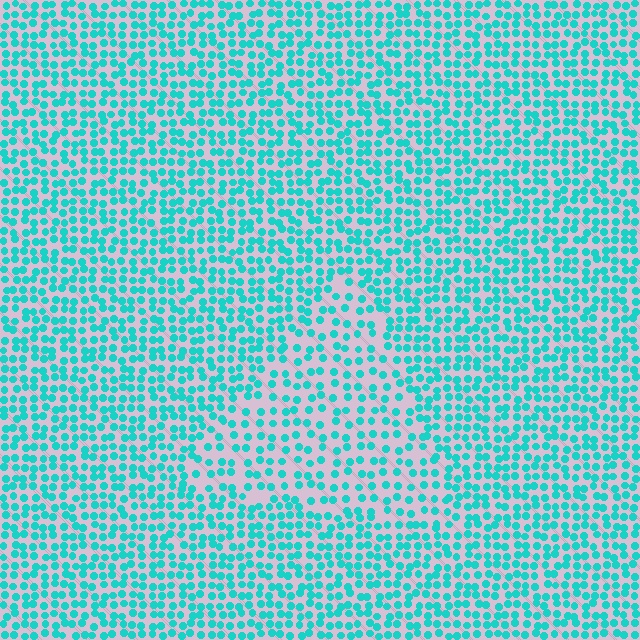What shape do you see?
I see a triangle.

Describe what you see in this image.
The image contains small cyan elements arranged at two different densities. A triangle-shaped region is visible where the elements are less densely packed than the surrounding area.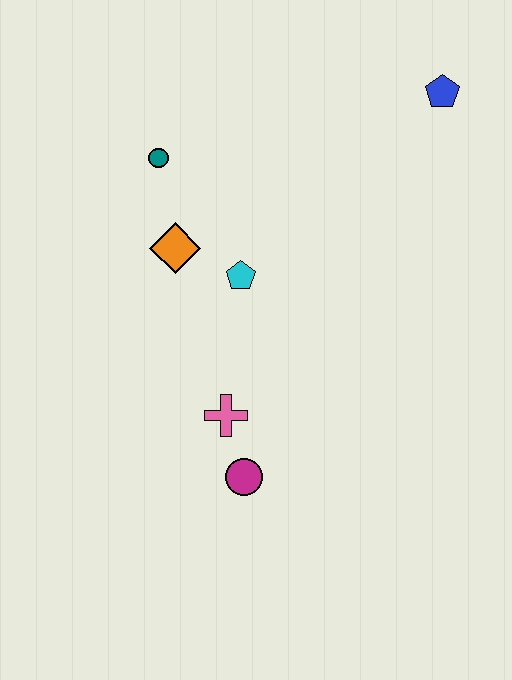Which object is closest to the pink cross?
The magenta circle is closest to the pink cross.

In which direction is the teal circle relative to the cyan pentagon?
The teal circle is above the cyan pentagon.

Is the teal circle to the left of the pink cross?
Yes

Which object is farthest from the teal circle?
The magenta circle is farthest from the teal circle.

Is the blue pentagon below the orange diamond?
No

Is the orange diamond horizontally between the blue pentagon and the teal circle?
Yes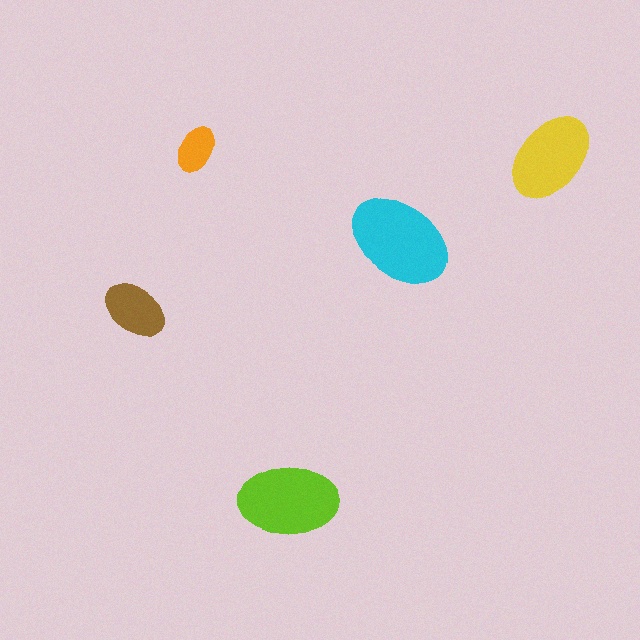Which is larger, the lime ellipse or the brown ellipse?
The lime one.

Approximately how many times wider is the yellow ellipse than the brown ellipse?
About 1.5 times wider.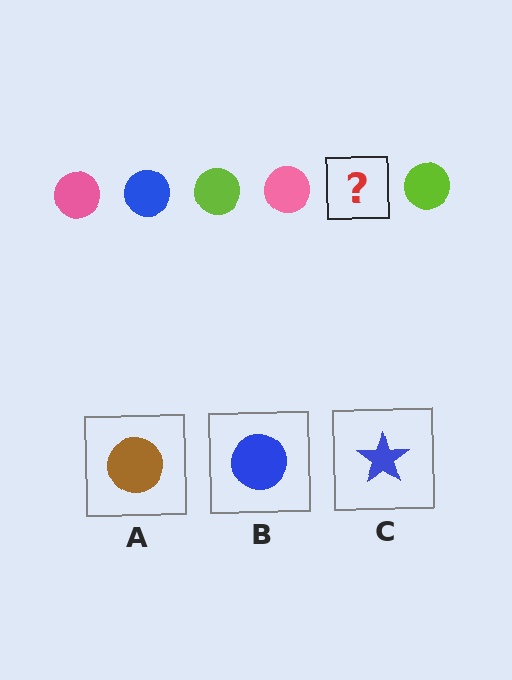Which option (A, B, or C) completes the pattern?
B.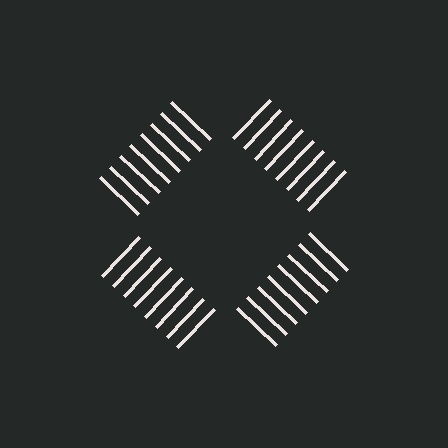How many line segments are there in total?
32 — 8 along each of the 4 edges.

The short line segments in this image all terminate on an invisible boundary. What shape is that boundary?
An illusory square — the line segments terminate on its edges but no continuous stroke is drawn.